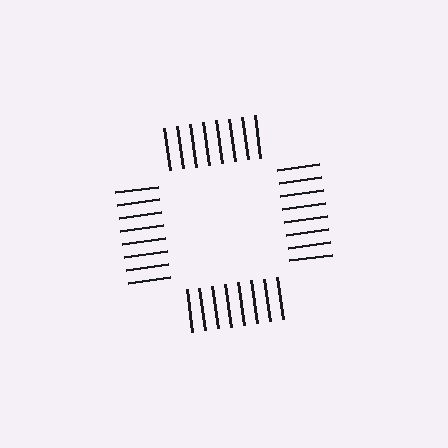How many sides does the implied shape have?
4 sides — the line-ends trace a square.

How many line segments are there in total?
32 — 8 along each of the 4 edges.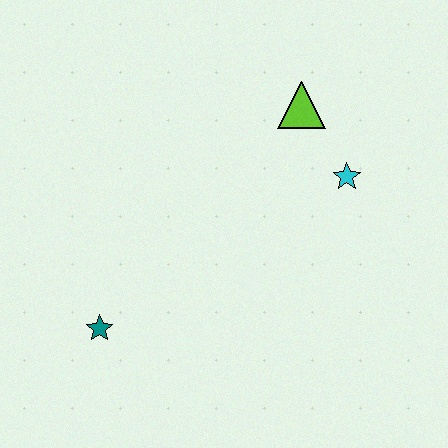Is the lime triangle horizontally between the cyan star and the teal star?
Yes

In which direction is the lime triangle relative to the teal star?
The lime triangle is above the teal star.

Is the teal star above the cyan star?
No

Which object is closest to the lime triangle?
The cyan star is closest to the lime triangle.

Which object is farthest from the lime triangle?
The teal star is farthest from the lime triangle.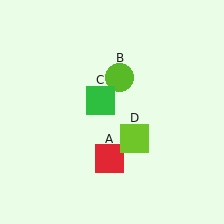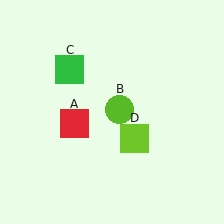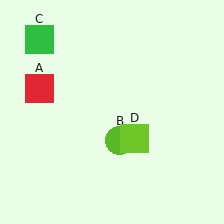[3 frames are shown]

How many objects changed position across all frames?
3 objects changed position: red square (object A), lime circle (object B), green square (object C).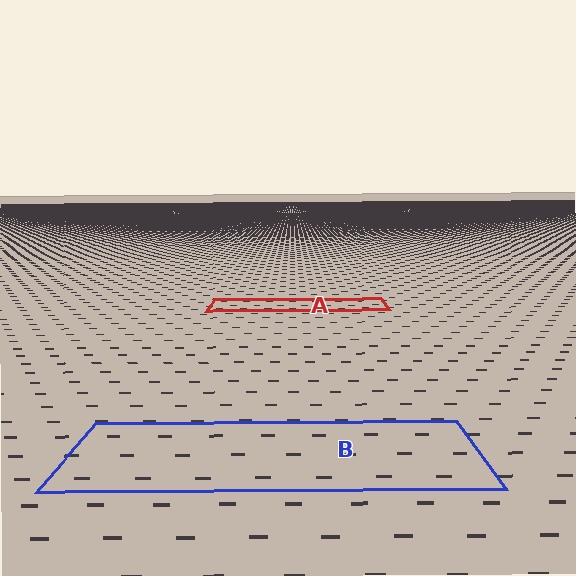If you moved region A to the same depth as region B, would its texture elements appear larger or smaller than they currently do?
They would appear larger. At a closer depth, the same texture elements are projected at a bigger on-screen size.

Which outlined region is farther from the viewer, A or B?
Region A is farther from the viewer — the texture elements inside it appear smaller and more densely packed.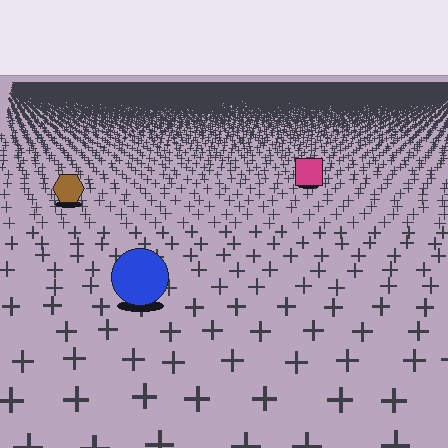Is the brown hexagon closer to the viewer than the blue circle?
No. The blue circle is closer — you can tell from the texture gradient: the ground texture is coarser near it.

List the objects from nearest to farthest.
From nearest to farthest: the blue circle, the brown hexagon, the magenta square.